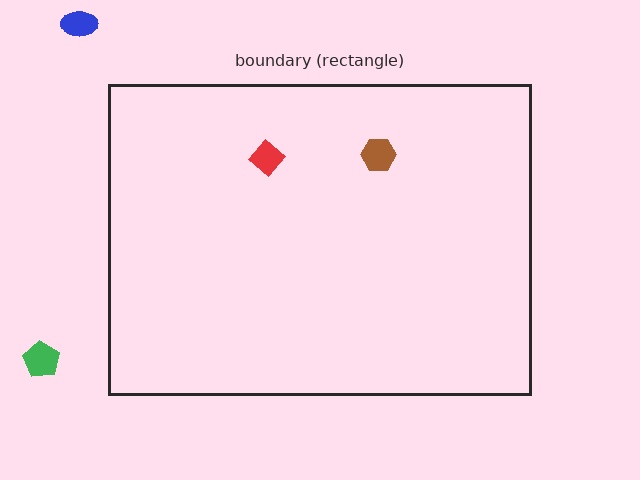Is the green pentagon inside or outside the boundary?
Outside.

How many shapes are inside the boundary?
2 inside, 2 outside.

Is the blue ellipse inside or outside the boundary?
Outside.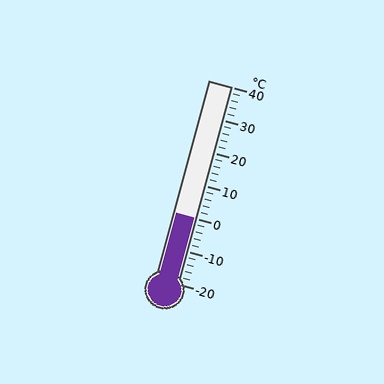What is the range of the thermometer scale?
The thermometer scale ranges from -20°C to 40°C.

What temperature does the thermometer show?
The thermometer shows approximately 0°C.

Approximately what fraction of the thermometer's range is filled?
The thermometer is filled to approximately 35% of its range.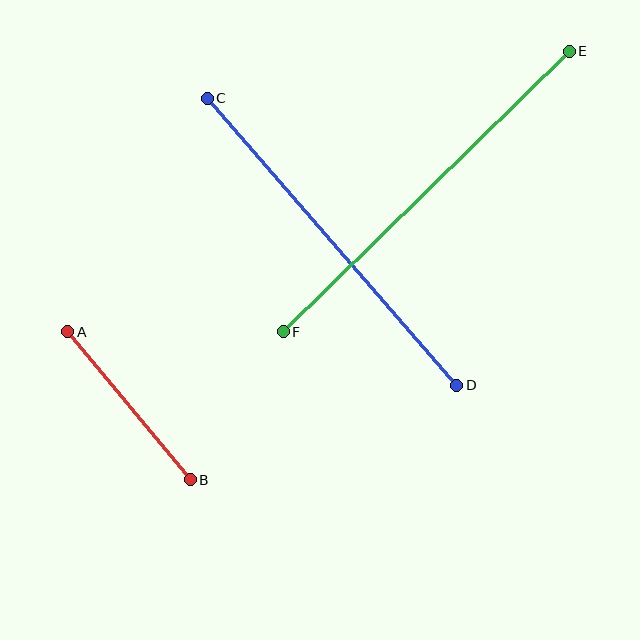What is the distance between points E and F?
The distance is approximately 401 pixels.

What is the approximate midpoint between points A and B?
The midpoint is at approximately (129, 406) pixels.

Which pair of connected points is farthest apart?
Points E and F are farthest apart.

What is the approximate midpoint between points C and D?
The midpoint is at approximately (332, 242) pixels.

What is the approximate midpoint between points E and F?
The midpoint is at approximately (426, 191) pixels.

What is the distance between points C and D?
The distance is approximately 381 pixels.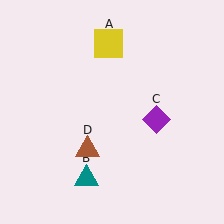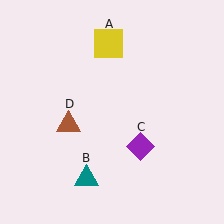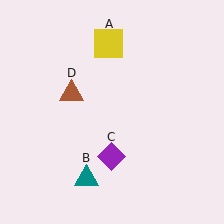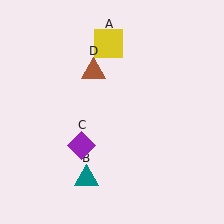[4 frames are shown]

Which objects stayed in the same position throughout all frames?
Yellow square (object A) and teal triangle (object B) remained stationary.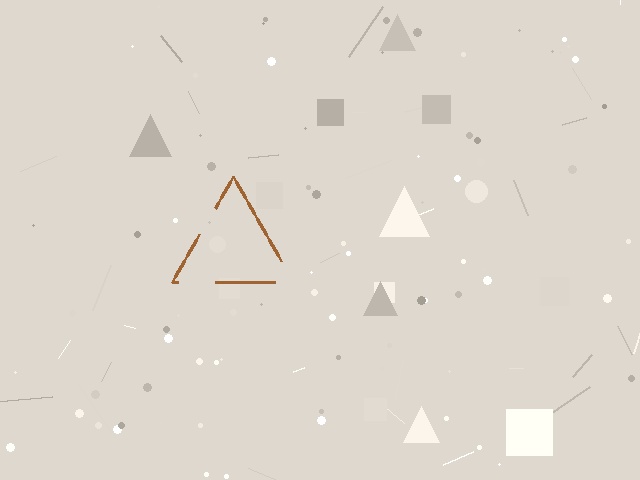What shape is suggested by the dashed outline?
The dashed outline suggests a triangle.